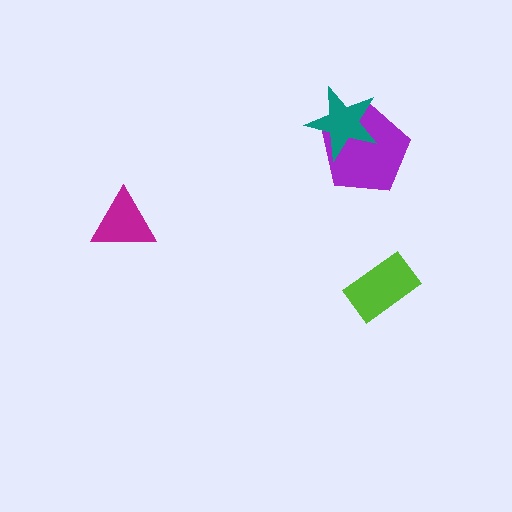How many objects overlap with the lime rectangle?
0 objects overlap with the lime rectangle.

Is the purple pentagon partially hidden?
Yes, it is partially covered by another shape.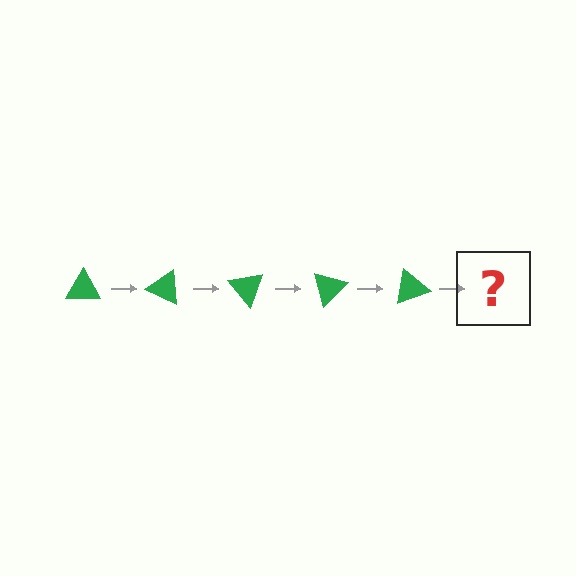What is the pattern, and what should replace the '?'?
The pattern is that the triangle rotates 25 degrees each step. The '?' should be a green triangle rotated 125 degrees.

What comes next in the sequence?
The next element should be a green triangle rotated 125 degrees.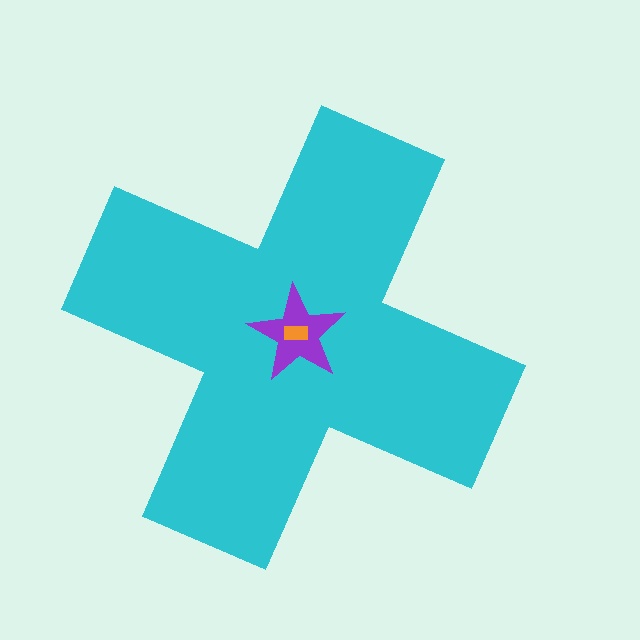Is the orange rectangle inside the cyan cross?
Yes.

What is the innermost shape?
The orange rectangle.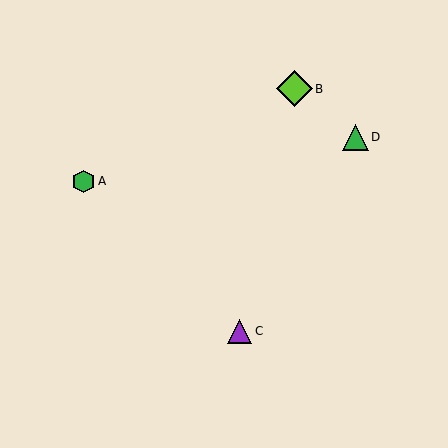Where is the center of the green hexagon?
The center of the green hexagon is at (83, 181).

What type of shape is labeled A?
Shape A is a green hexagon.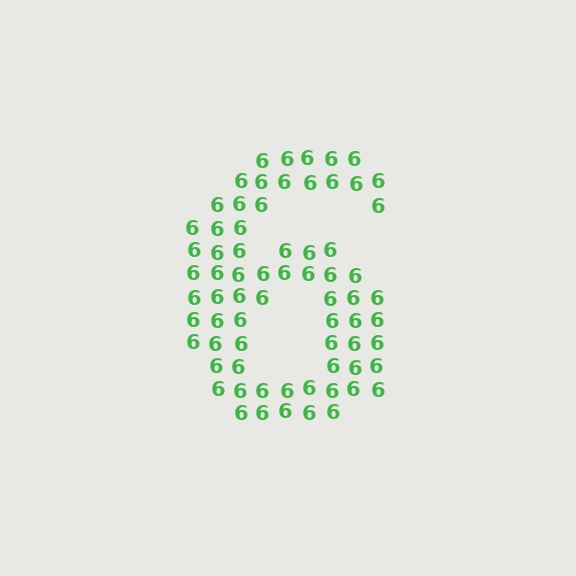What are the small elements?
The small elements are digit 6's.